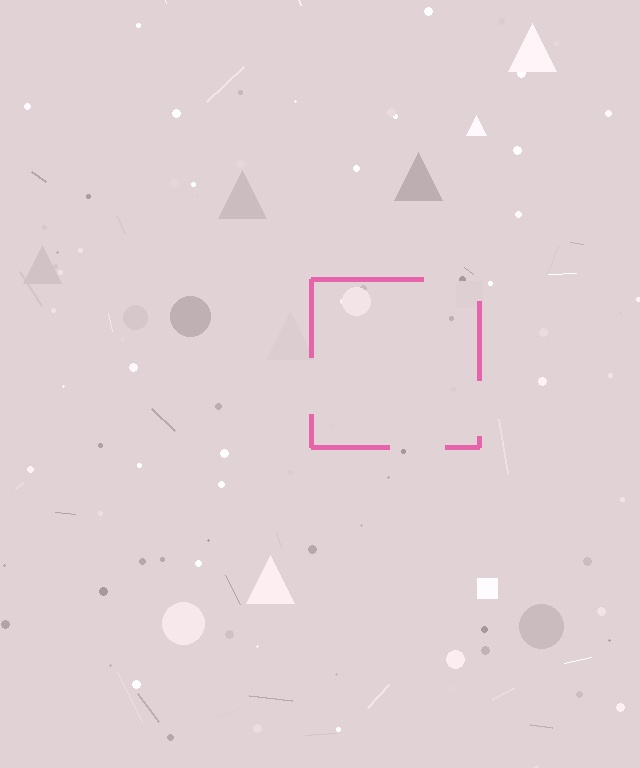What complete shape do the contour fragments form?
The contour fragments form a square.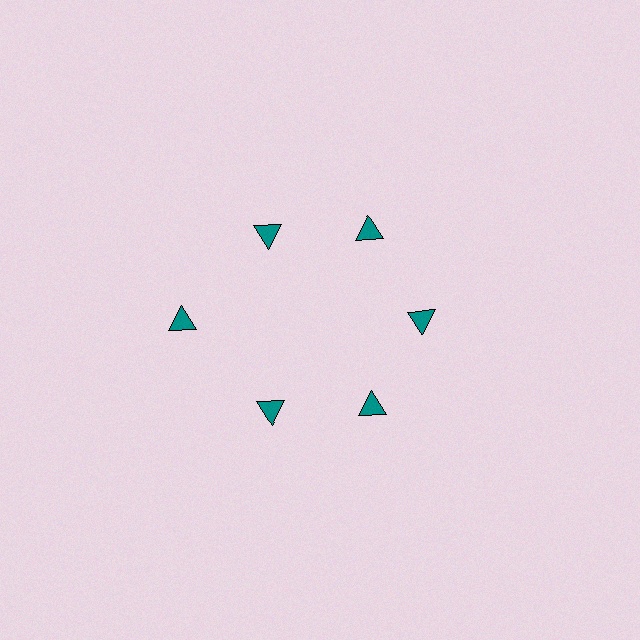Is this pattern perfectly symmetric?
No. The 6 teal triangles are arranged in a ring, but one element near the 9 o'clock position is pushed outward from the center, breaking the 6-fold rotational symmetry.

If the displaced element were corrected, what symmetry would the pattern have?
It would have 6-fold rotational symmetry — the pattern would map onto itself every 60 degrees.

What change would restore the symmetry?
The symmetry would be restored by moving it inward, back onto the ring so that all 6 triangles sit at equal angles and equal distance from the center.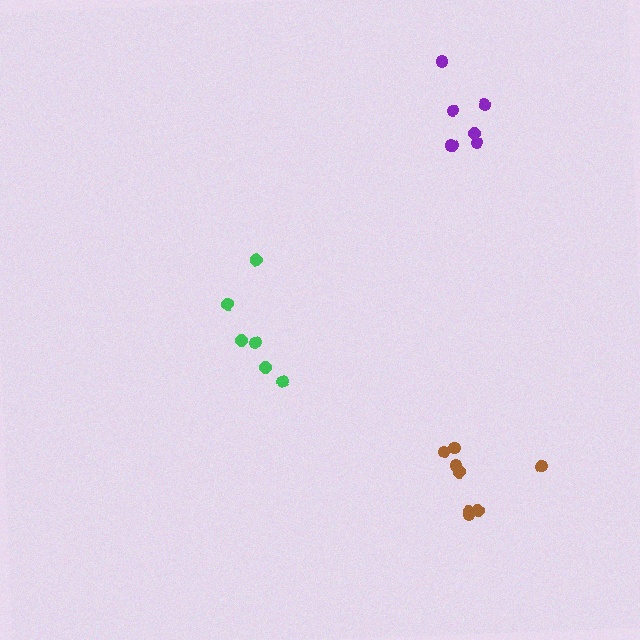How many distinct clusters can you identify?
There are 3 distinct clusters.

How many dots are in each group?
Group 1: 6 dots, Group 2: 8 dots, Group 3: 7 dots (21 total).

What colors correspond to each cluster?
The clusters are colored: green, brown, purple.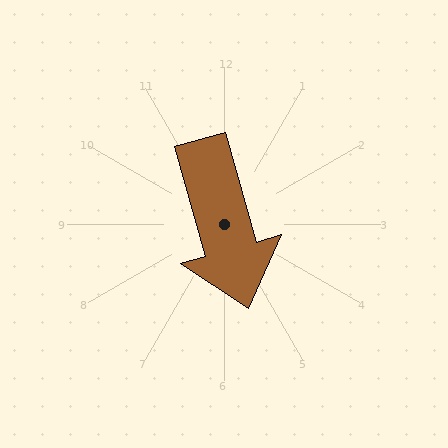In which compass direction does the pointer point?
South.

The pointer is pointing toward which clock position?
Roughly 5 o'clock.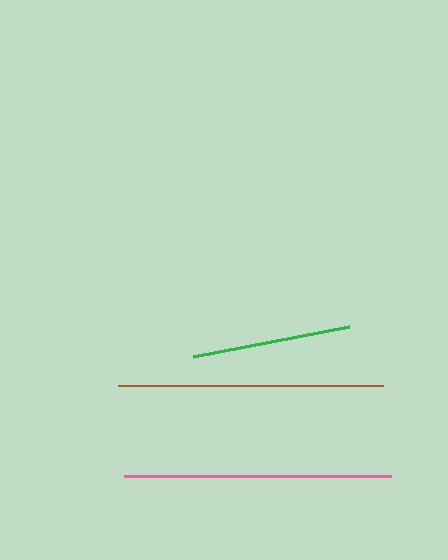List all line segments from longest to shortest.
From longest to shortest: pink, brown, green.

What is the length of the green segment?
The green segment is approximately 159 pixels long.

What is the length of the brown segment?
The brown segment is approximately 266 pixels long.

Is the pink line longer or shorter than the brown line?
The pink line is longer than the brown line.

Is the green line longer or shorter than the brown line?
The brown line is longer than the green line.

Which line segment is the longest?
The pink line is the longest at approximately 267 pixels.